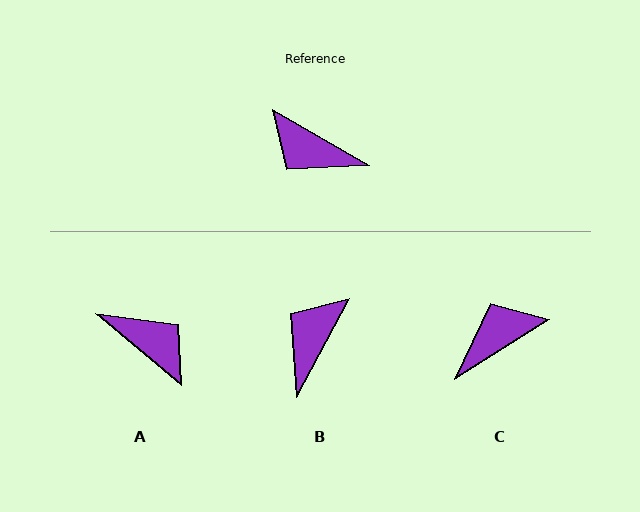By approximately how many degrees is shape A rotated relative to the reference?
Approximately 170 degrees counter-clockwise.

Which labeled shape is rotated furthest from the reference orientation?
A, about 170 degrees away.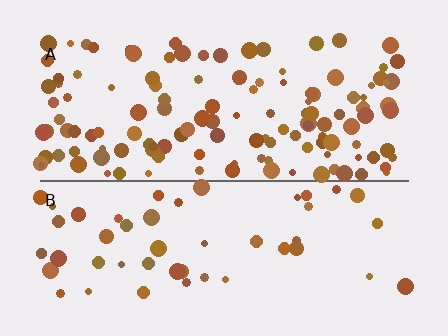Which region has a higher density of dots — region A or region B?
A (the top).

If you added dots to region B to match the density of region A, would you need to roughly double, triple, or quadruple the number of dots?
Approximately triple.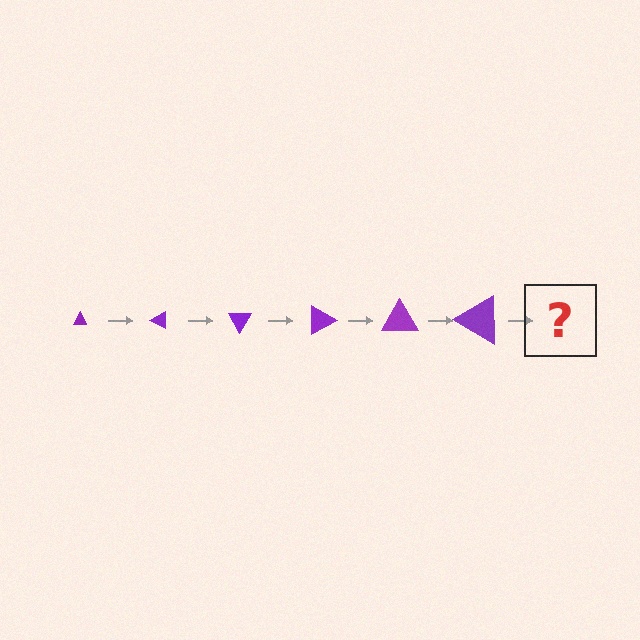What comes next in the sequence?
The next element should be a triangle, larger than the previous one and rotated 180 degrees from the start.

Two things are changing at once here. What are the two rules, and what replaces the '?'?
The two rules are that the triangle grows larger each step and it rotates 30 degrees each step. The '?' should be a triangle, larger than the previous one and rotated 180 degrees from the start.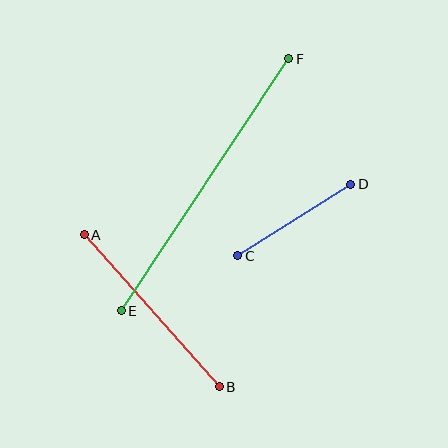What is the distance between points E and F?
The distance is approximately 303 pixels.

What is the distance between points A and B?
The distance is approximately 203 pixels.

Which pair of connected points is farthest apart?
Points E and F are farthest apart.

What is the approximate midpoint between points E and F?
The midpoint is at approximately (205, 185) pixels.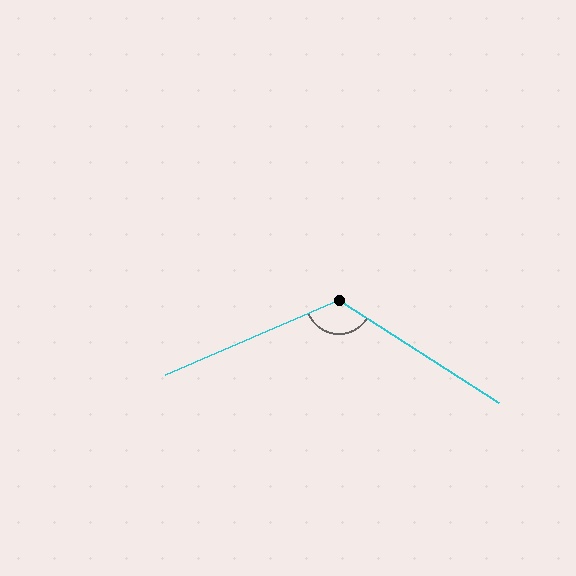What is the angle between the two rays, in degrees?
Approximately 124 degrees.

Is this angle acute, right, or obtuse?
It is obtuse.